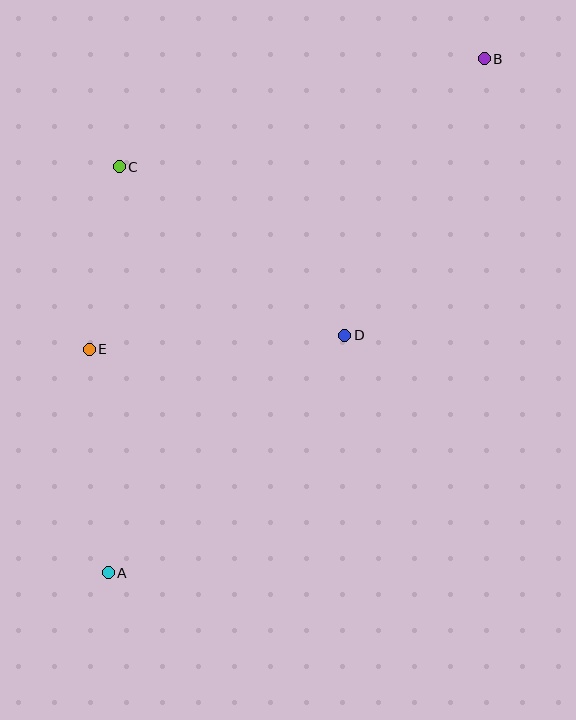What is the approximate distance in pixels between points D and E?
The distance between D and E is approximately 256 pixels.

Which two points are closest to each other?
Points C and E are closest to each other.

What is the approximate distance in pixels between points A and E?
The distance between A and E is approximately 224 pixels.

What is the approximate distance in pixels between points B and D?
The distance between B and D is approximately 310 pixels.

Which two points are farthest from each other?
Points A and B are farthest from each other.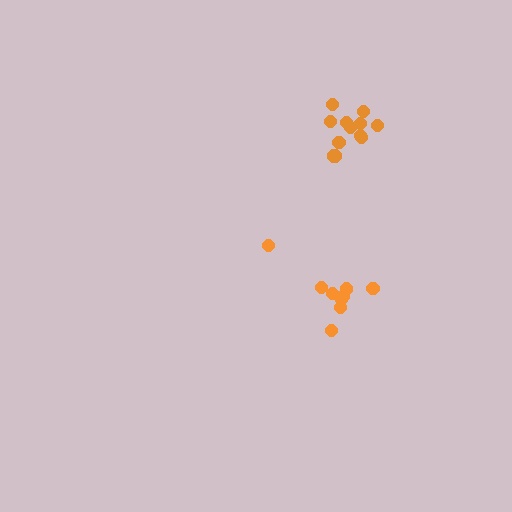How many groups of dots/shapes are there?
There are 2 groups.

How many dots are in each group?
Group 1: 9 dots, Group 2: 12 dots (21 total).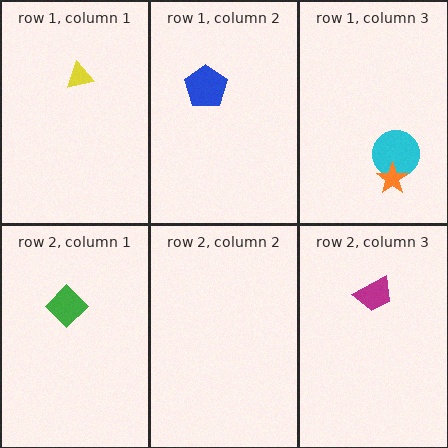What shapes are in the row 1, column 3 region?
The cyan circle, the orange star.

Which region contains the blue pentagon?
The row 1, column 2 region.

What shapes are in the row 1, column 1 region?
The yellow triangle.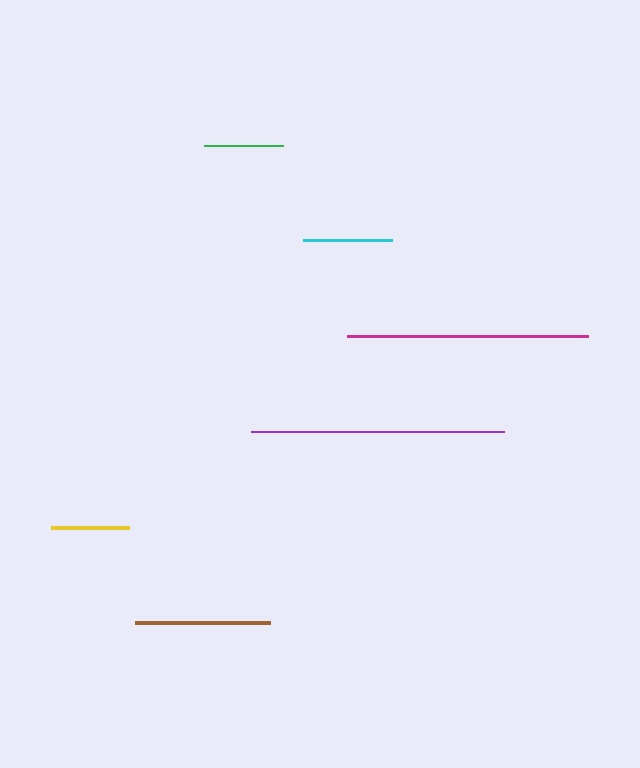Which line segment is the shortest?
The yellow line is the shortest at approximately 77 pixels.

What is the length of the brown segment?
The brown segment is approximately 135 pixels long.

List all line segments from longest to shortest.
From longest to shortest: purple, magenta, brown, cyan, green, yellow.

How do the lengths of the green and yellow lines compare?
The green and yellow lines are approximately the same length.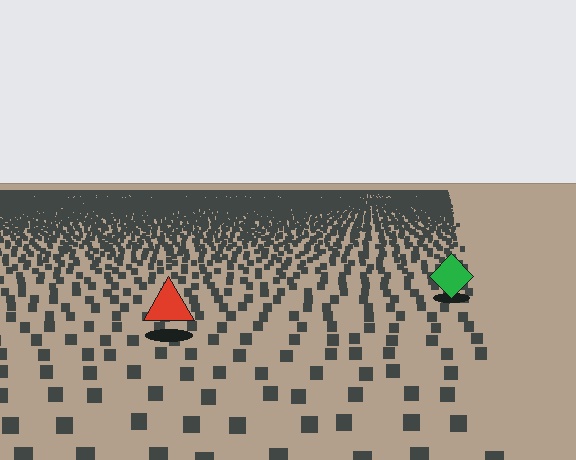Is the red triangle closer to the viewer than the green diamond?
Yes. The red triangle is closer — you can tell from the texture gradient: the ground texture is coarser near it.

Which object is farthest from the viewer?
The green diamond is farthest from the viewer. It appears smaller and the ground texture around it is denser.